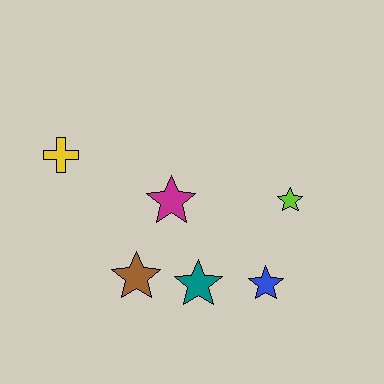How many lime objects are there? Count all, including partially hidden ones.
There is 1 lime object.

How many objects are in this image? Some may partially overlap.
There are 6 objects.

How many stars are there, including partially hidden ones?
There are 5 stars.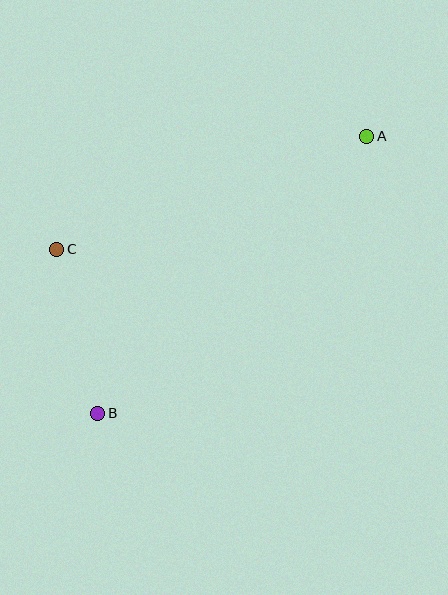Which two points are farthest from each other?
Points A and B are farthest from each other.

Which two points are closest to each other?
Points B and C are closest to each other.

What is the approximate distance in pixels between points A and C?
The distance between A and C is approximately 330 pixels.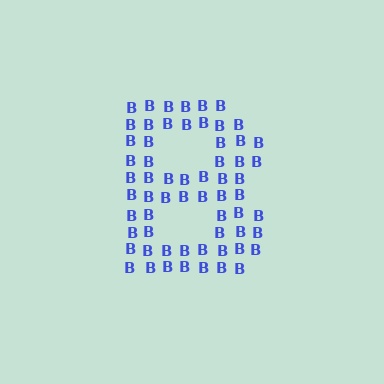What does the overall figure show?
The overall figure shows the letter B.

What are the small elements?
The small elements are letter B's.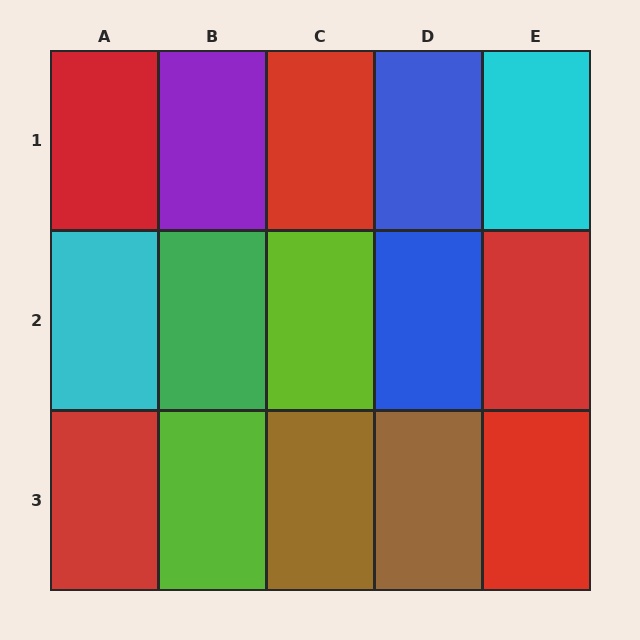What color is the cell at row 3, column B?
Lime.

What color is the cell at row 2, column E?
Red.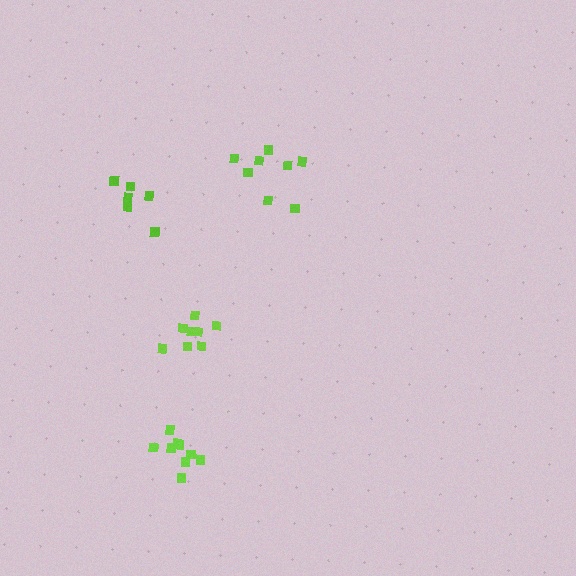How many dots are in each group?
Group 1: 8 dots, Group 2: 6 dots, Group 3: 8 dots, Group 4: 9 dots (31 total).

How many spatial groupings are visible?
There are 4 spatial groupings.